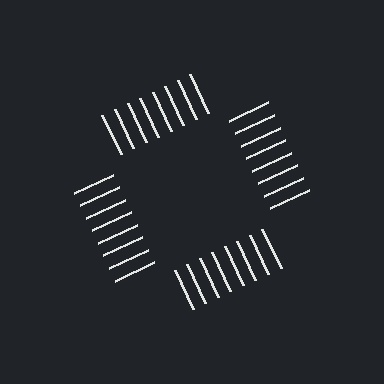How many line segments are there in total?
32 — 8 along each of the 4 edges.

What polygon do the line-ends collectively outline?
An illusory square — the line segments terminate on its edges but no continuous stroke is drawn.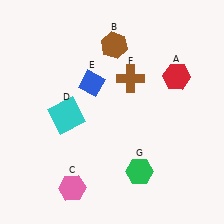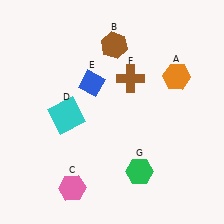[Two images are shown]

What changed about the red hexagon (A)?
In Image 1, A is red. In Image 2, it changed to orange.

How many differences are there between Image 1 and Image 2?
There is 1 difference between the two images.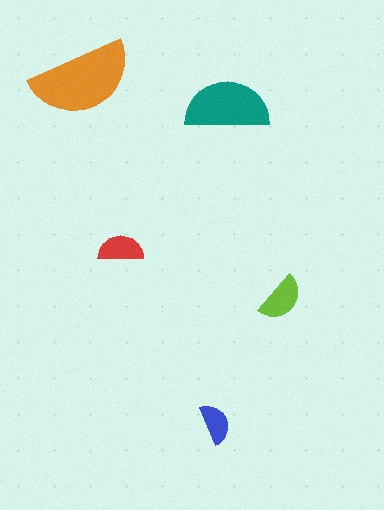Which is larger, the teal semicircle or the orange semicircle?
The orange one.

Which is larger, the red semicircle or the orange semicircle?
The orange one.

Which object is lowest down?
The blue semicircle is bottommost.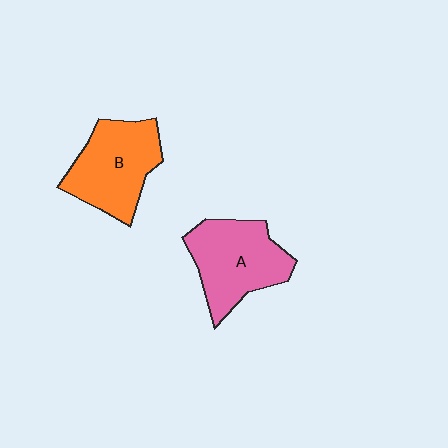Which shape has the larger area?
Shape A (pink).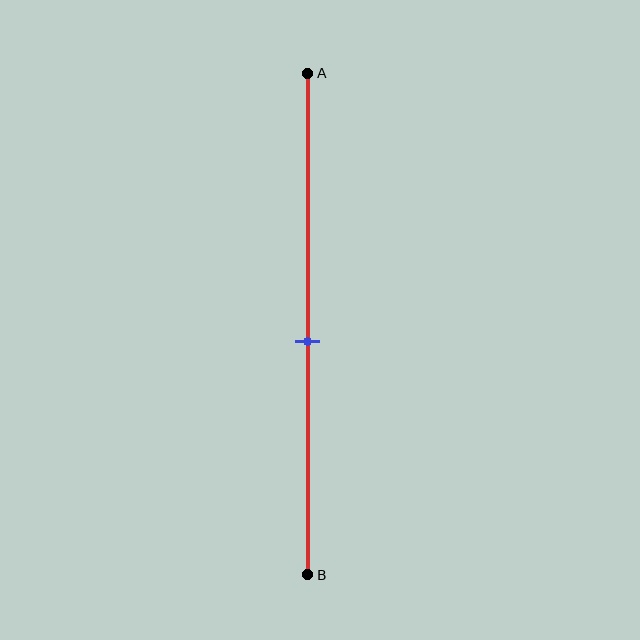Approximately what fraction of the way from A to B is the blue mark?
The blue mark is approximately 55% of the way from A to B.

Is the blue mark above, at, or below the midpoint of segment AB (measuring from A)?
The blue mark is below the midpoint of segment AB.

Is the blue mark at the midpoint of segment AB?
No, the mark is at about 55% from A, not at the 50% midpoint.